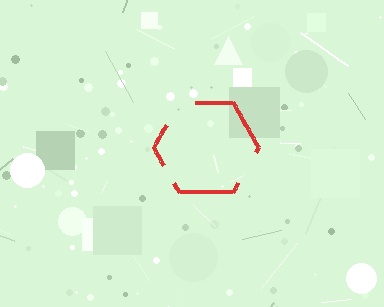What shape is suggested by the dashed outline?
The dashed outline suggests a hexagon.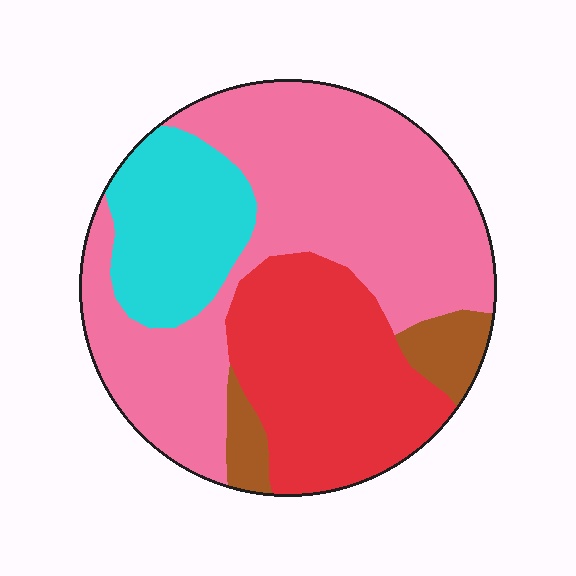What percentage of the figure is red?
Red covers 27% of the figure.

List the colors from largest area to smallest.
From largest to smallest: pink, red, cyan, brown.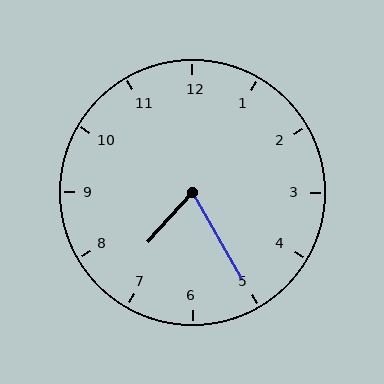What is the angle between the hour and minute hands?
Approximately 72 degrees.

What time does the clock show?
7:25.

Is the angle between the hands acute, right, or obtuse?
It is acute.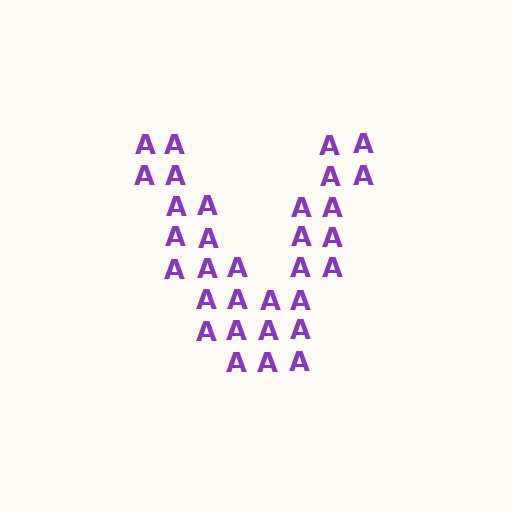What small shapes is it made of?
It is made of small letter A's.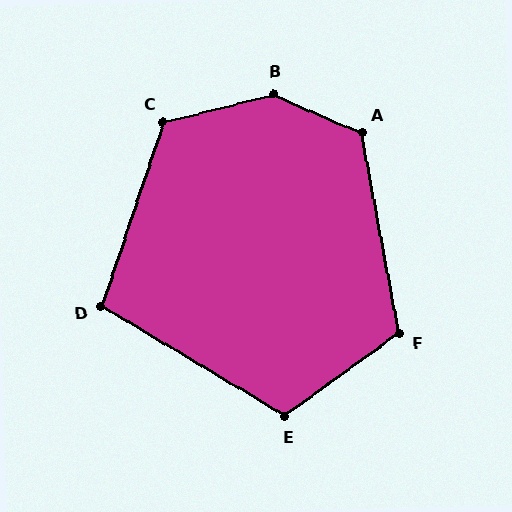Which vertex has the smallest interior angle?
D, at approximately 102 degrees.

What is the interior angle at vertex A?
Approximately 124 degrees (obtuse).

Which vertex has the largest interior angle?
B, at approximately 142 degrees.